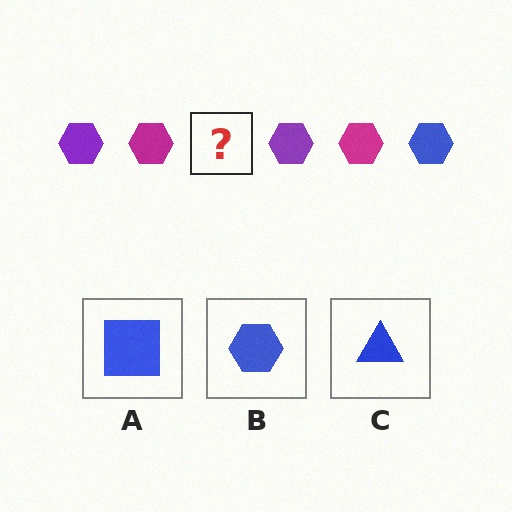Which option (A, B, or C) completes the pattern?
B.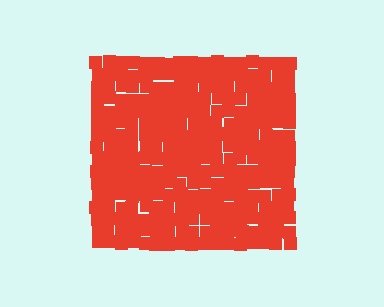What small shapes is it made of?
It is made of small squares.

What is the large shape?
The large shape is a square.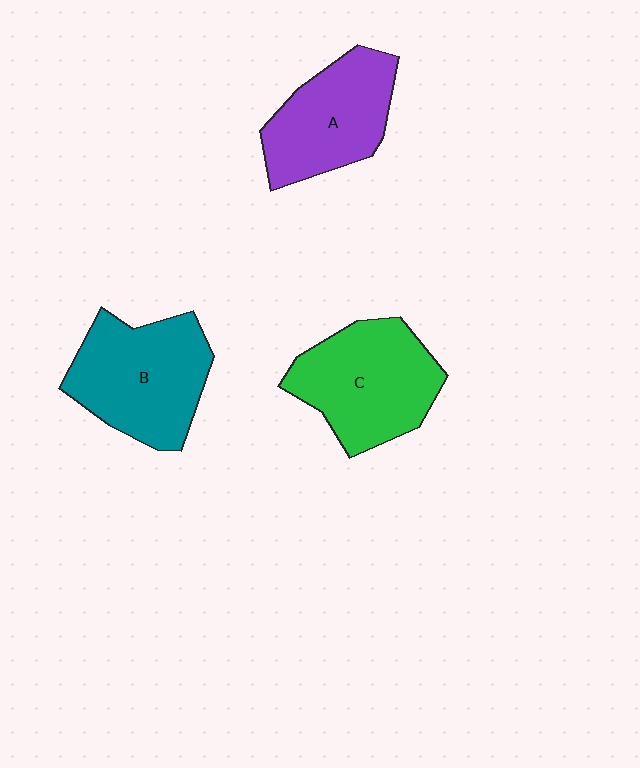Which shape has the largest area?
Shape B (teal).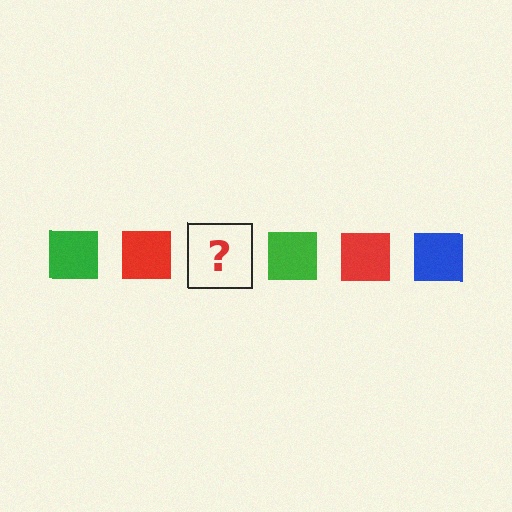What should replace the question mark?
The question mark should be replaced with a blue square.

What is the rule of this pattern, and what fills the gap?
The rule is that the pattern cycles through green, red, blue squares. The gap should be filled with a blue square.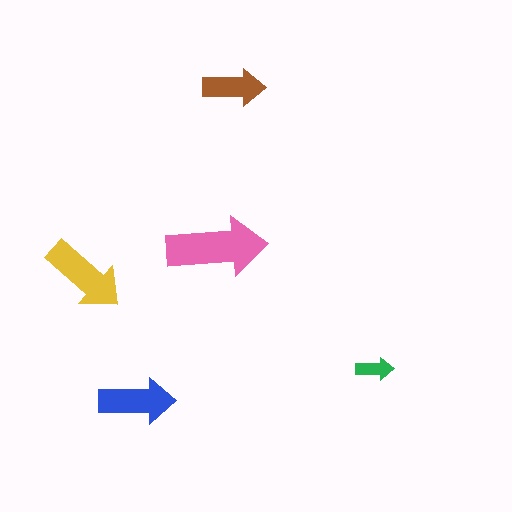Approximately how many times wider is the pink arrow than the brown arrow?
About 1.5 times wider.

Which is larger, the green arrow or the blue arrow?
The blue one.